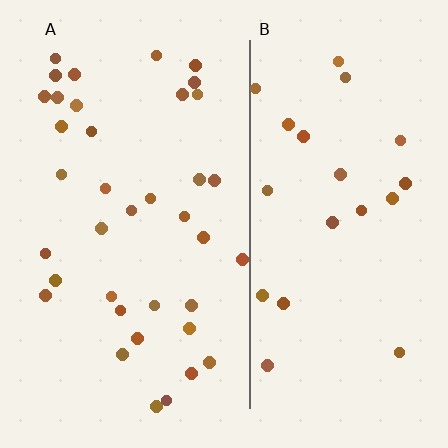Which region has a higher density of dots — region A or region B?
A (the left).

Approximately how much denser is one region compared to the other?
Approximately 1.8× — region A over region B.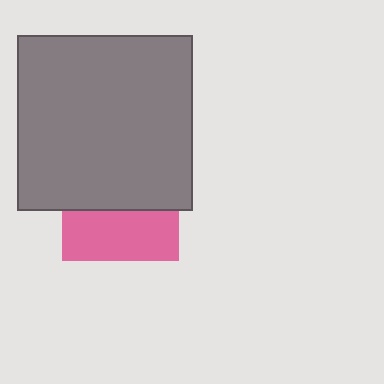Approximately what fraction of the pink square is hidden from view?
Roughly 58% of the pink square is hidden behind the gray square.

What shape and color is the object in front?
The object in front is a gray square.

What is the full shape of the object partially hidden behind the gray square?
The partially hidden object is a pink square.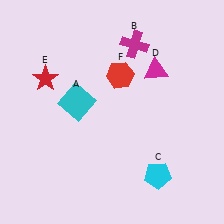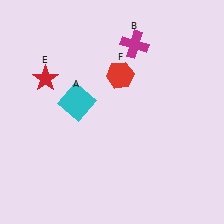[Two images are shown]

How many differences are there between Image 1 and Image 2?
There are 2 differences between the two images.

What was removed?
The cyan pentagon (C), the magenta triangle (D) were removed in Image 2.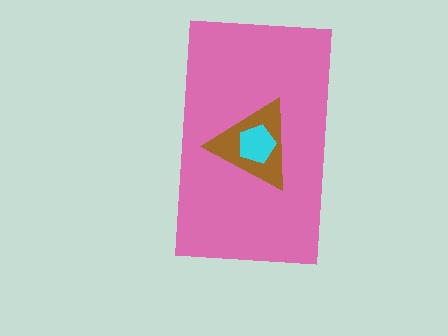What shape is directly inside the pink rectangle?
The brown triangle.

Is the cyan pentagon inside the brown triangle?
Yes.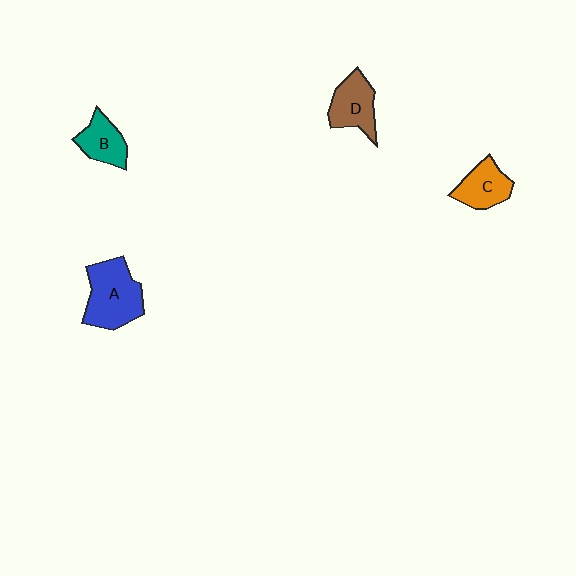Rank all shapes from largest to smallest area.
From largest to smallest: A (blue), D (brown), C (orange), B (teal).